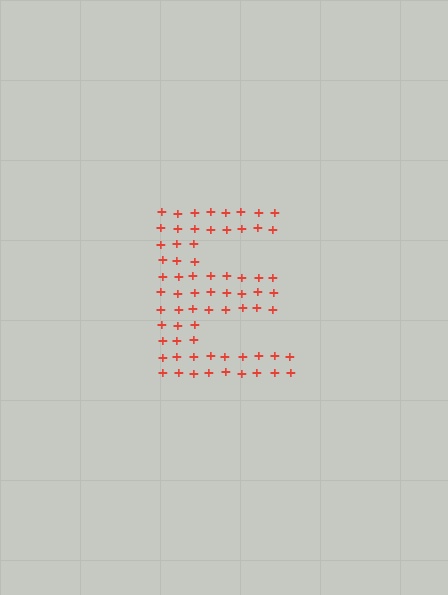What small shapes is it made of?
It is made of small plus signs.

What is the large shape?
The large shape is the letter E.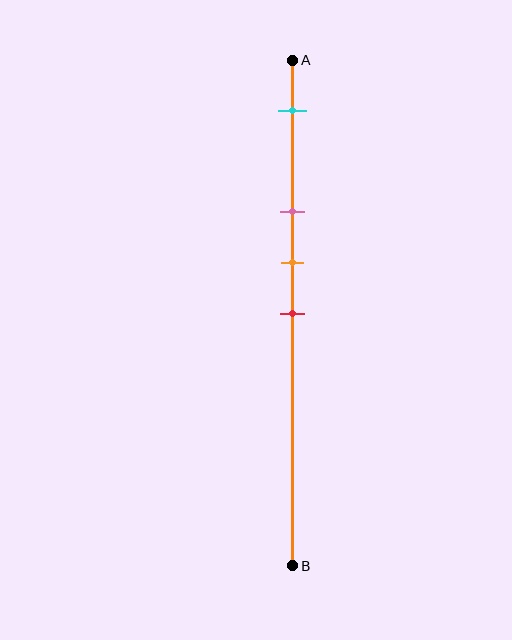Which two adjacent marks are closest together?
The orange and red marks are the closest adjacent pair.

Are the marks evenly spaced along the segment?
No, the marks are not evenly spaced.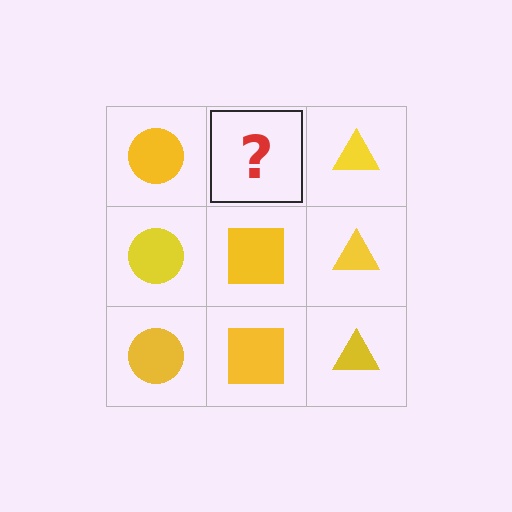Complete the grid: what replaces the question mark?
The question mark should be replaced with a yellow square.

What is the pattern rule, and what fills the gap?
The rule is that each column has a consistent shape. The gap should be filled with a yellow square.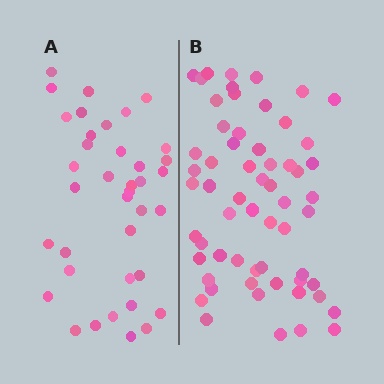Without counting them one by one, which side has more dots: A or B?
Region B (the right region) has more dots.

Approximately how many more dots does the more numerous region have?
Region B has approximately 20 more dots than region A.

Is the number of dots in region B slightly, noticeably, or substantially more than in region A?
Region B has substantially more. The ratio is roughly 1.6 to 1.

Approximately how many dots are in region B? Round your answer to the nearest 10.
About 60 dots.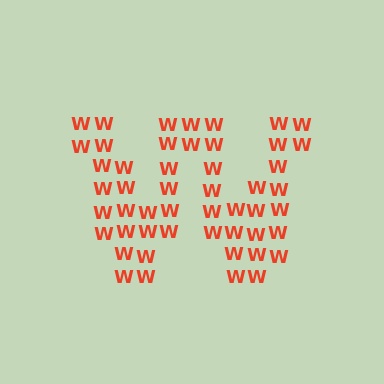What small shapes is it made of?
It is made of small letter W's.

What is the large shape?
The large shape is the letter W.